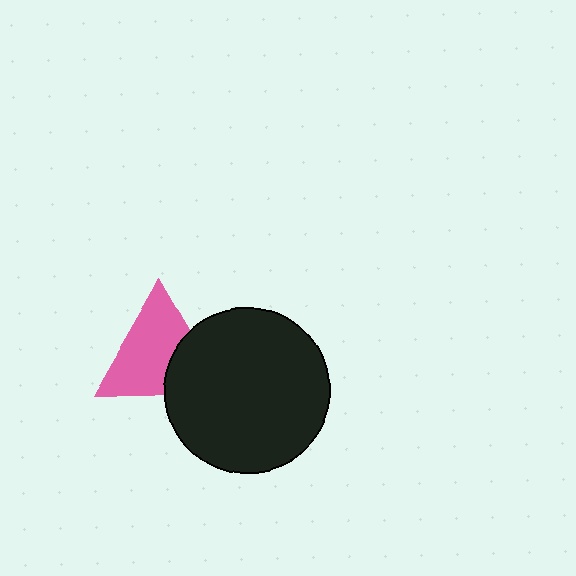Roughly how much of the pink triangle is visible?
Most of it is visible (roughly 69%).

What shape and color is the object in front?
The object in front is a black circle.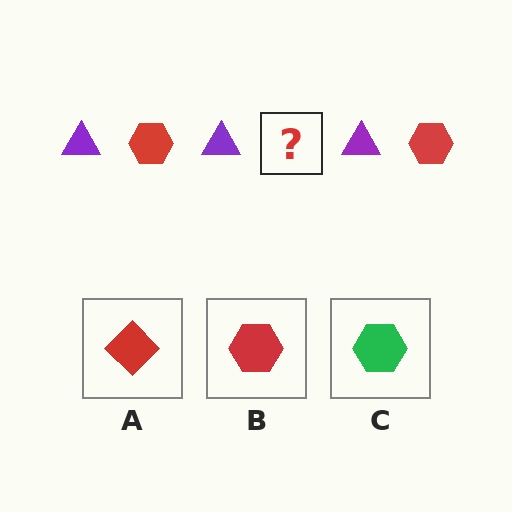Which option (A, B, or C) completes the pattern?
B.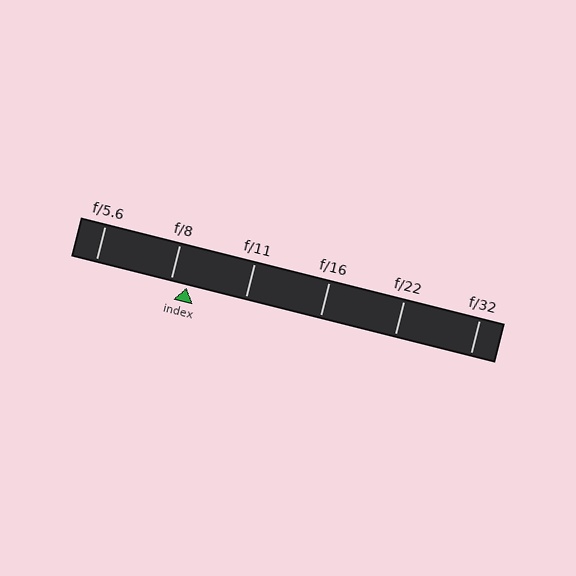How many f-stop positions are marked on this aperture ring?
There are 6 f-stop positions marked.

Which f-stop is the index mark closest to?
The index mark is closest to f/8.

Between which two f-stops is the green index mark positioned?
The index mark is between f/8 and f/11.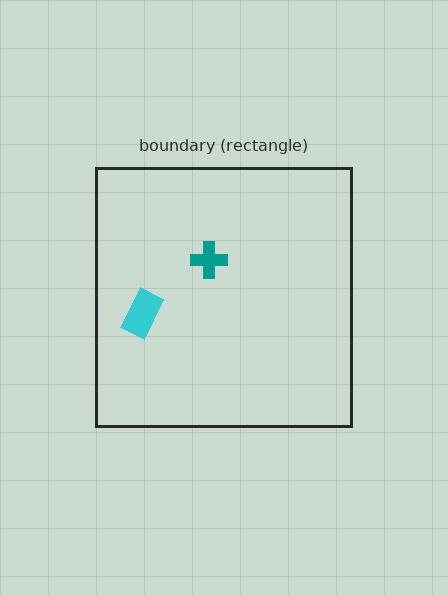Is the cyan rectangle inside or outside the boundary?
Inside.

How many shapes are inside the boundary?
2 inside, 0 outside.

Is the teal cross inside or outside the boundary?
Inside.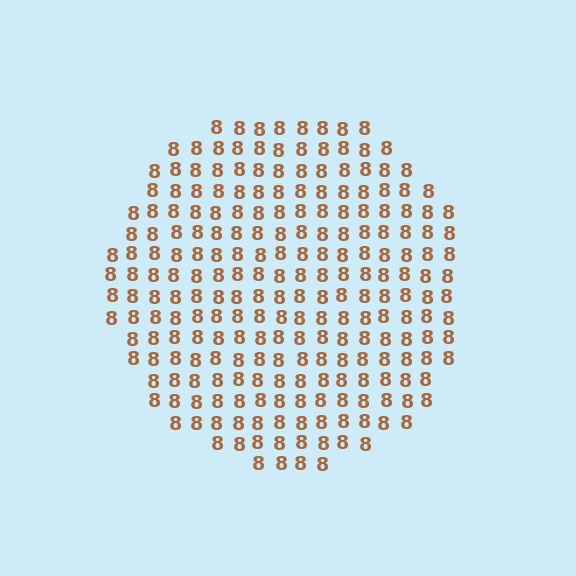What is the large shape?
The large shape is a circle.